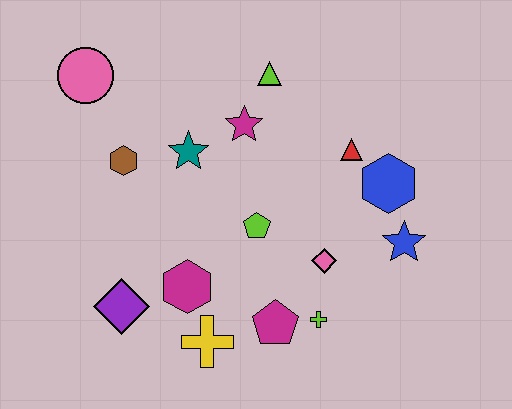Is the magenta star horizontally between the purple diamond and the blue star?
Yes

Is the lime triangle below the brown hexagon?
No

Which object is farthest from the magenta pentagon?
The pink circle is farthest from the magenta pentagon.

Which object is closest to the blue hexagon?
The red triangle is closest to the blue hexagon.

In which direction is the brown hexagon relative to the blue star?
The brown hexagon is to the left of the blue star.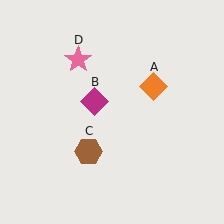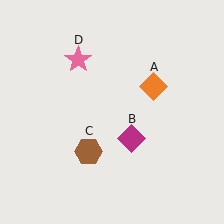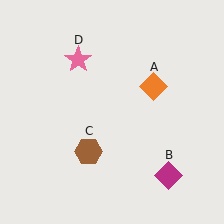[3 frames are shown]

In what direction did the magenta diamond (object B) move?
The magenta diamond (object B) moved down and to the right.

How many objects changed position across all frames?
1 object changed position: magenta diamond (object B).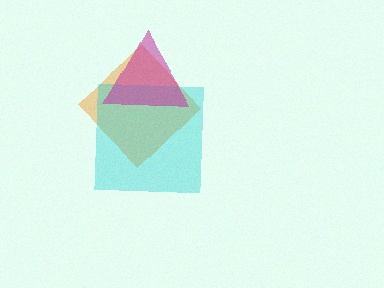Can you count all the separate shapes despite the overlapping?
Yes, there are 3 separate shapes.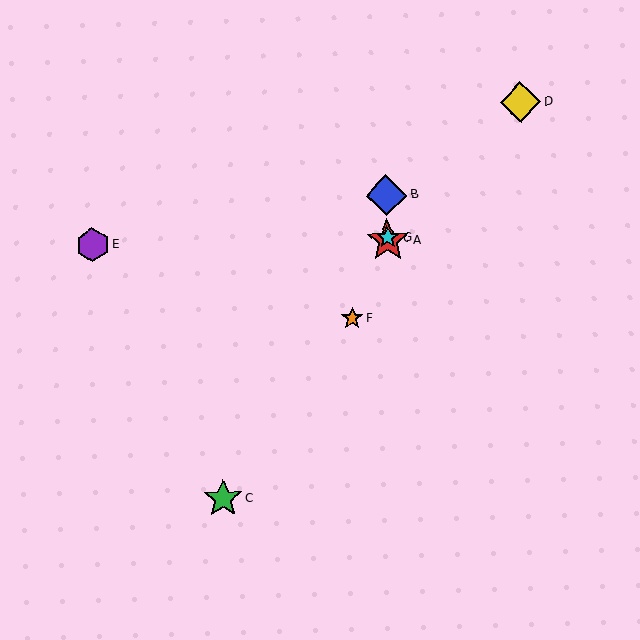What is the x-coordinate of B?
Object B is at x≈386.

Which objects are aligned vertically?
Objects A, B, G are aligned vertically.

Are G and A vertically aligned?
Yes, both are at x≈388.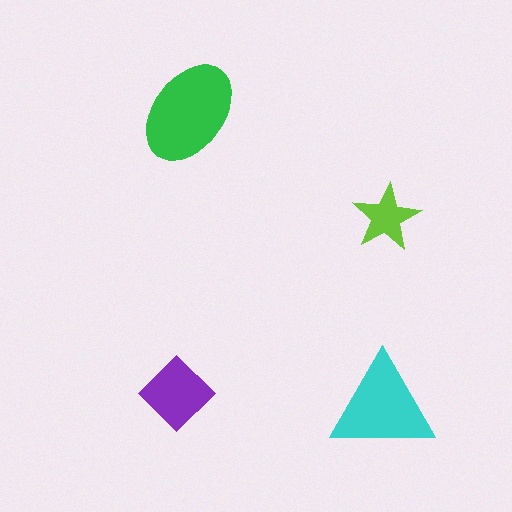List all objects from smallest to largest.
The lime star, the purple diamond, the cyan triangle, the green ellipse.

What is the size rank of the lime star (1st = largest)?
4th.